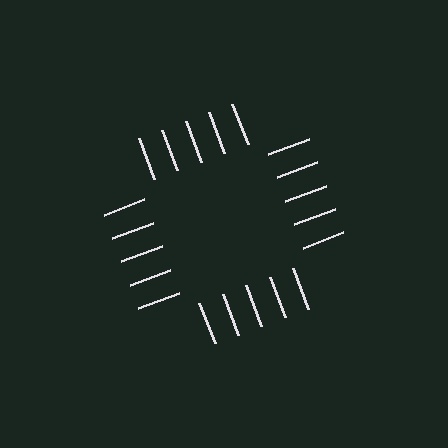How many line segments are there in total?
20 — 5 along each of the 4 edges.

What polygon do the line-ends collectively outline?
An illusory square — the line segments terminate on its edges but no continuous stroke is drawn.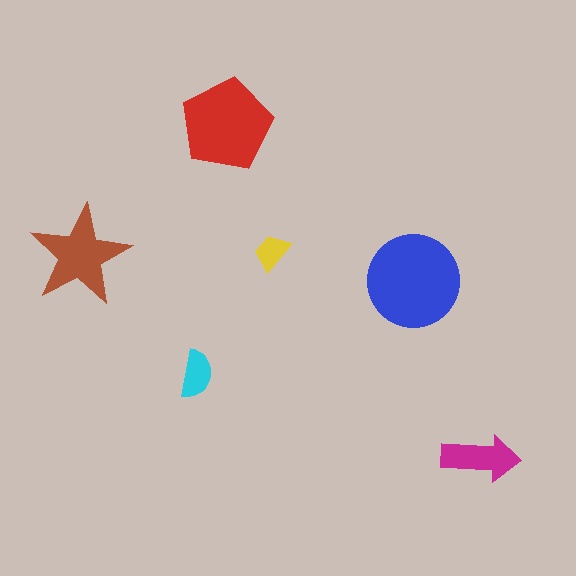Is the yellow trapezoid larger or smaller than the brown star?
Smaller.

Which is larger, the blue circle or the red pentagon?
The blue circle.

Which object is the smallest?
The yellow trapezoid.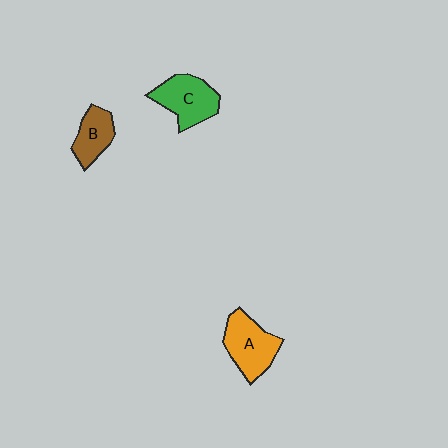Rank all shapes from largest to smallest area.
From largest to smallest: A (orange), C (green), B (brown).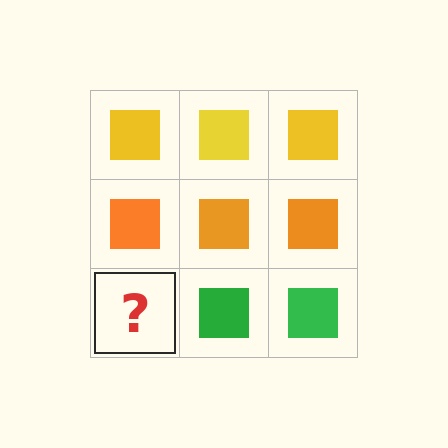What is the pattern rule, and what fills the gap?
The rule is that each row has a consistent color. The gap should be filled with a green square.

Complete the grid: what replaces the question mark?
The question mark should be replaced with a green square.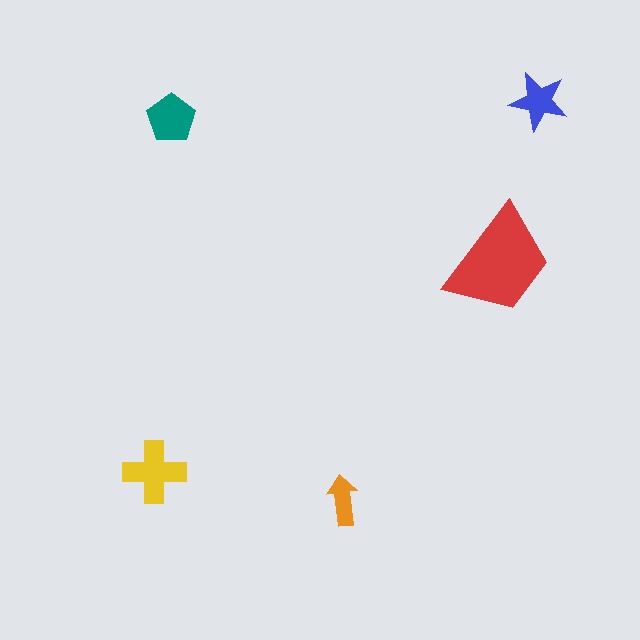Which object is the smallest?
The orange arrow.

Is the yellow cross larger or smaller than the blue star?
Larger.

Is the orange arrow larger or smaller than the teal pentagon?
Smaller.